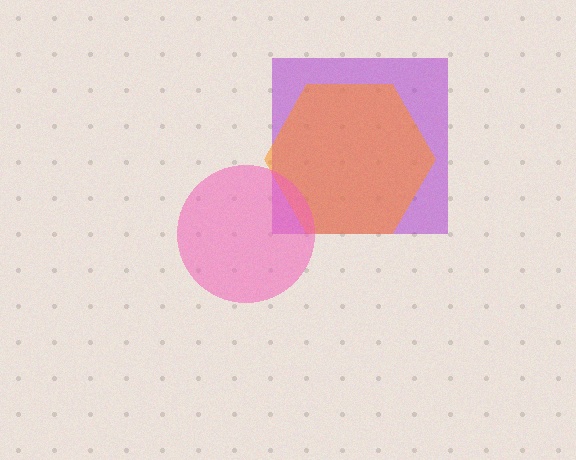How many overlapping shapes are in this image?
There are 3 overlapping shapes in the image.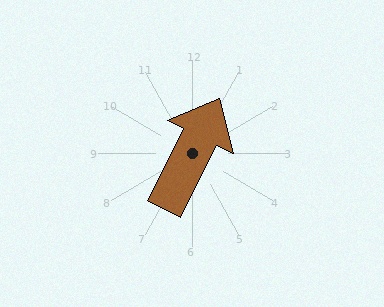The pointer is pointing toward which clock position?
Roughly 1 o'clock.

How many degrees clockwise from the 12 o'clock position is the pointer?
Approximately 27 degrees.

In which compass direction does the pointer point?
Northeast.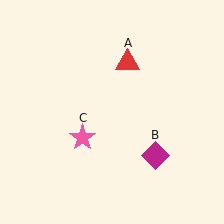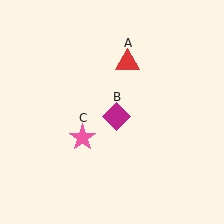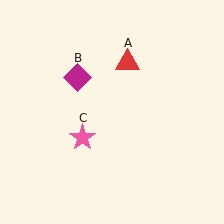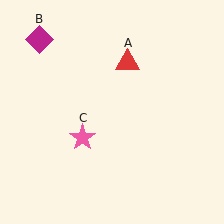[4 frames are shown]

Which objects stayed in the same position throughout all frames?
Red triangle (object A) and pink star (object C) remained stationary.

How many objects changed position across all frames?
1 object changed position: magenta diamond (object B).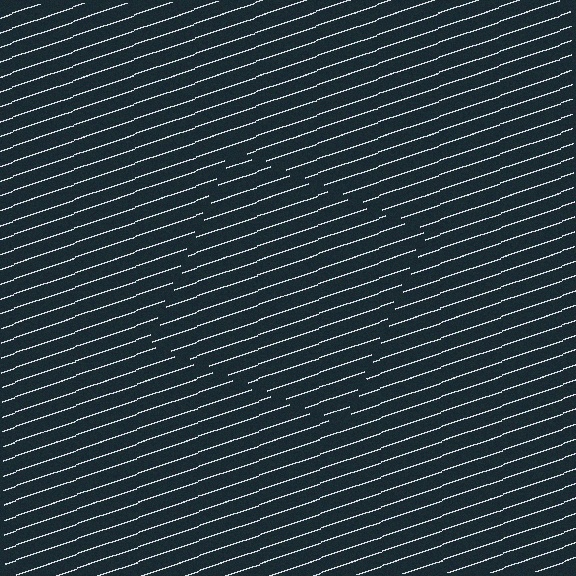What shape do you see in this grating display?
An illusory square. The interior of the shape contains the same grating, shifted by half a period — the contour is defined by the phase discontinuity where line-ends from the inner and outer gratings abut.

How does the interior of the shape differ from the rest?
The interior of the shape contains the same grating, shifted by half a period — the contour is defined by the phase discontinuity where line-ends from the inner and outer gratings abut.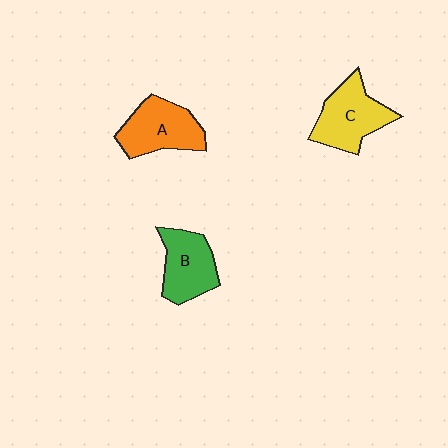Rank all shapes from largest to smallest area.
From largest to smallest: C (yellow), A (orange), B (green).